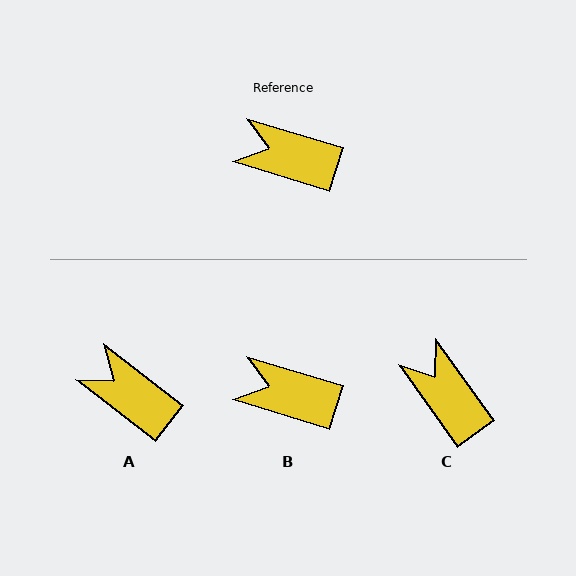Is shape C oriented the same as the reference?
No, it is off by about 38 degrees.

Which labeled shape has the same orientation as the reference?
B.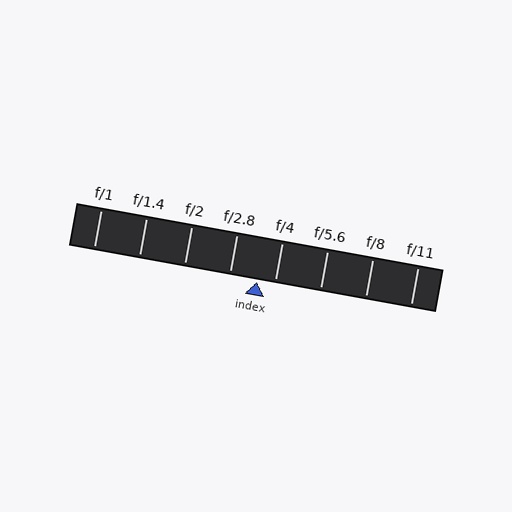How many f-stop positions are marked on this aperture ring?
There are 8 f-stop positions marked.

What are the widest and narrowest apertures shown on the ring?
The widest aperture shown is f/1 and the narrowest is f/11.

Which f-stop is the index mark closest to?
The index mark is closest to f/4.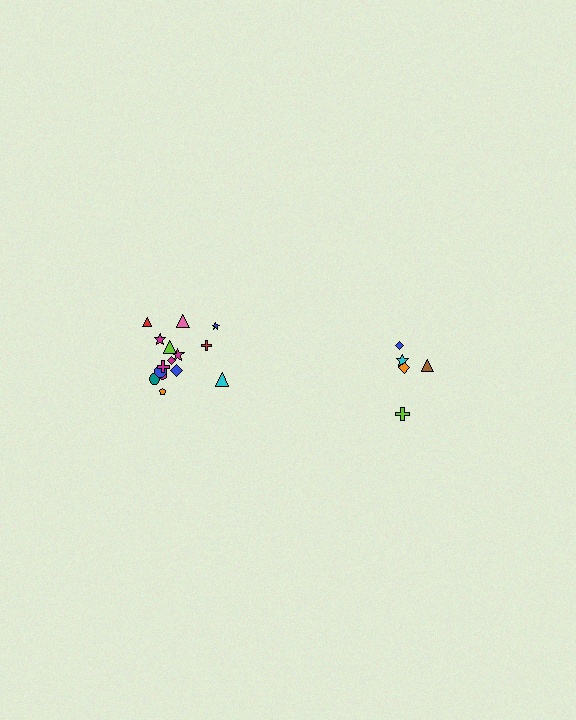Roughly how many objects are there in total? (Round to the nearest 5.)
Roughly 20 objects in total.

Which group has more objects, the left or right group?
The left group.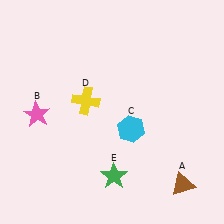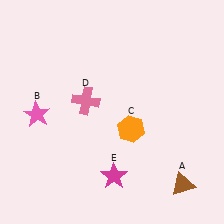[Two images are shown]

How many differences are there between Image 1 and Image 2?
There are 3 differences between the two images.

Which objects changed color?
C changed from cyan to orange. D changed from yellow to pink. E changed from green to magenta.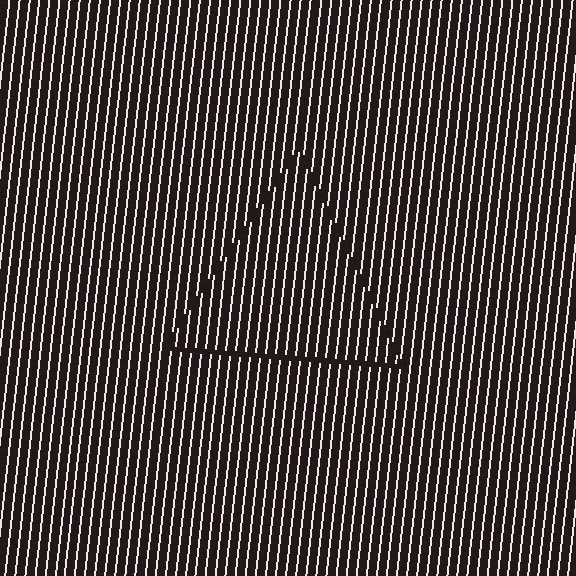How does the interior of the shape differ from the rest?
The interior of the shape contains the same grating, shifted by half a period — the contour is defined by the phase discontinuity where line-ends from the inner and outer gratings abut.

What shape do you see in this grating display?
An illusory triangle. The interior of the shape contains the same grating, shifted by half a period — the contour is defined by the phase discontinuity where line-ends from the inner and outer gratings abut.